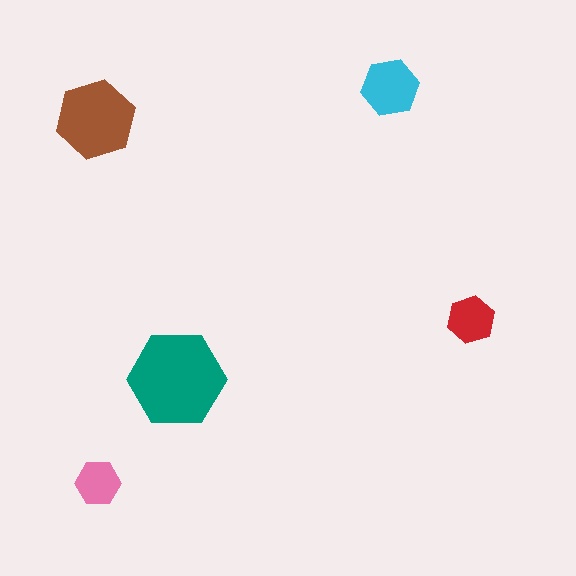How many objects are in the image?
There are 5 objects in the image.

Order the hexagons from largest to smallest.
the teal one, the brown one, the cyan one, the red one, the pink one.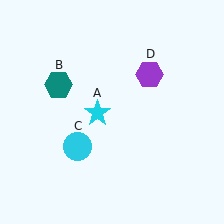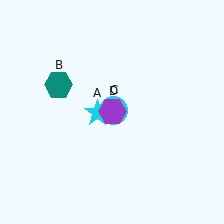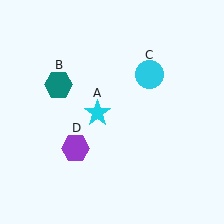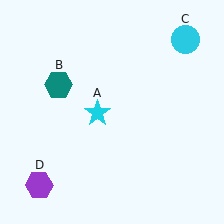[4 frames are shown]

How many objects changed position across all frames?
2 objects changed position: cyan circle (object C), purple hexagon (object D).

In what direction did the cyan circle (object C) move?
The cyan circle (object C) moved up and to the right.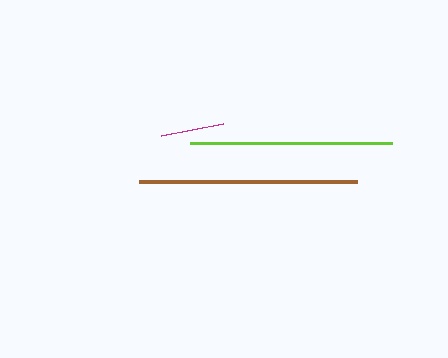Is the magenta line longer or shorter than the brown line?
The brown line is longer than the magenta line.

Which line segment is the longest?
The brown line is the longest at approximately 218 pixels.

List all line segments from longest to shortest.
From longest to shortest: brown, lime, magenta.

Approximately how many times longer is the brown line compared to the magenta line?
The brown line is approximately 3.4 times the length of the magenta line.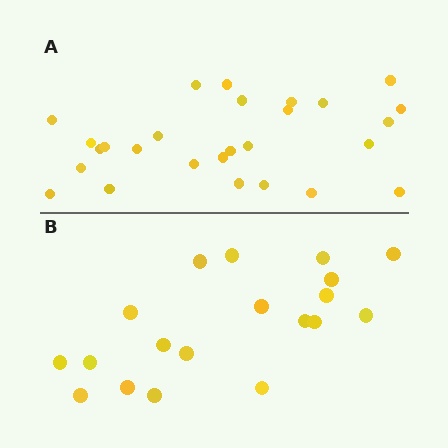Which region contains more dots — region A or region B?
Region A (the top region) has more dots.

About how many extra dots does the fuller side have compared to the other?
Region A has roughly 8 or so more dots than region B.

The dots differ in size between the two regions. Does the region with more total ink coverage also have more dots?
No. Region B has more total ink coverage because its dots are larger, but region A actually contains more individual dots. Total area can be misleading — the number of items is what matters here.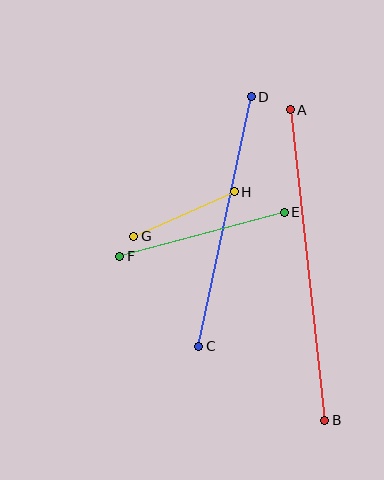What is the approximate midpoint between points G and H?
The midpoint is at approximately (184, 214) pixels.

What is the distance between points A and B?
The distance is approximately 313 pixels.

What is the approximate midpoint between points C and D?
The midpoint is at approximately (225, 221) pixels.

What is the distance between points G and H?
The distance is approximately 110 pixels.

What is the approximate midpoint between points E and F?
The midpoint is at approximately (202, 234) pixels.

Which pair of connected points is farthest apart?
Points A and B are farthest apart.